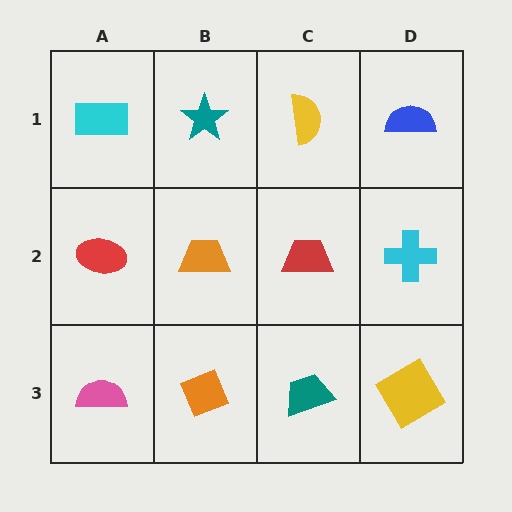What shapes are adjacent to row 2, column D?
A blue semicircle (row 1, column D), a yellow diamond (row 3, column D), a red trapezoid (row 2, column C).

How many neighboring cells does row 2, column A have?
3.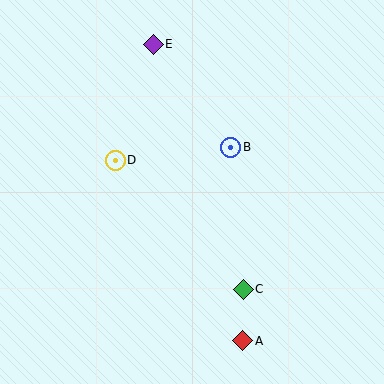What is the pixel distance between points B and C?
The distance between B and C is 143 pixels.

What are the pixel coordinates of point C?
Point C is at (243, 289).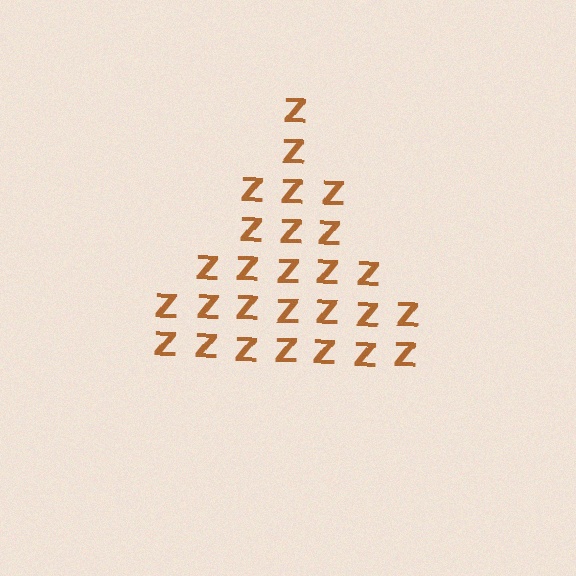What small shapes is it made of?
It is made of small letter Z's.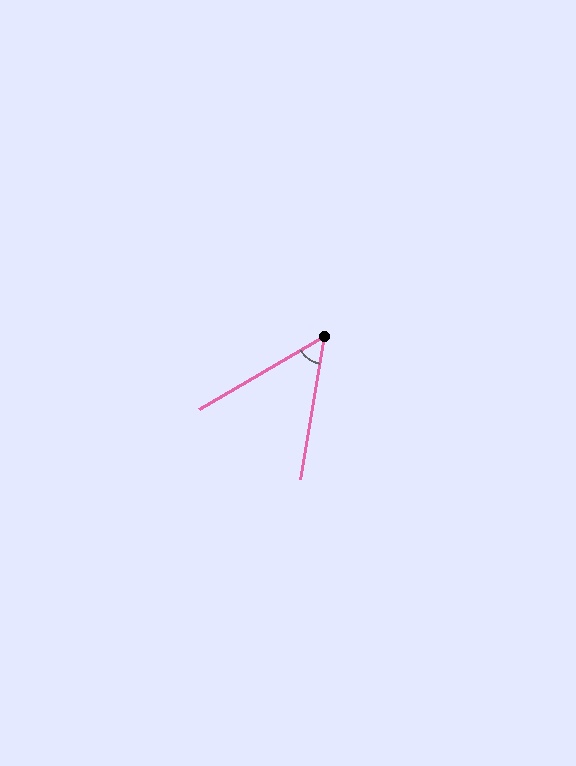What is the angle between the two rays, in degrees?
Approximately 50 degrees.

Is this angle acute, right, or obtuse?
It is acute.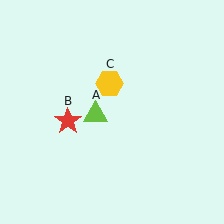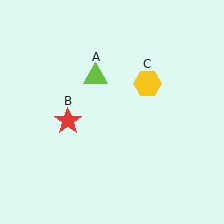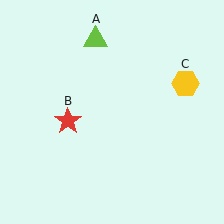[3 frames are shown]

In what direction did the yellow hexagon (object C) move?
The yellow hexagon (object C) moved right.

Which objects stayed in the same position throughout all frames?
Red star (object B) remained stationary.